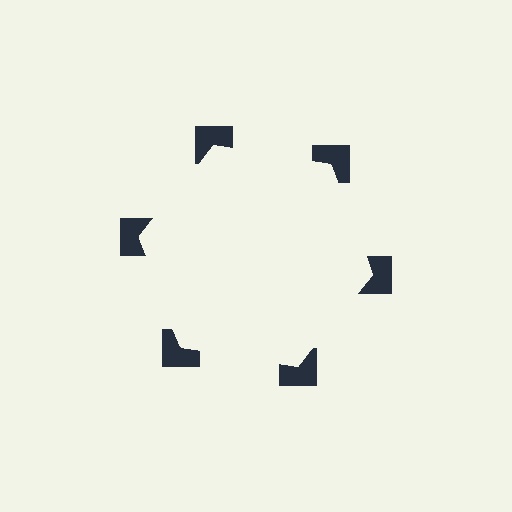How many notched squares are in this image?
There are 6 — one at each vertex of the illusory hexagon.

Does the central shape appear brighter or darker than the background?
It typically appears slightly brighter than the background, even though no actual brightness change is drawn.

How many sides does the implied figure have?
6 sides.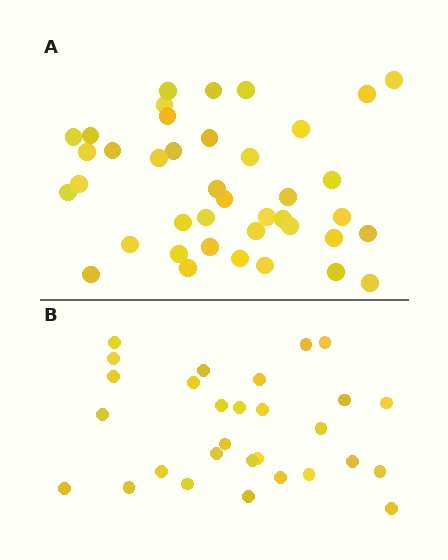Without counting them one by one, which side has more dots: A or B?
Region A (the top region) has more dots.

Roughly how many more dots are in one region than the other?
Region A has roughly 12 or so more dots than region B.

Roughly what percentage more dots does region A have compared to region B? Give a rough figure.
About 40% more.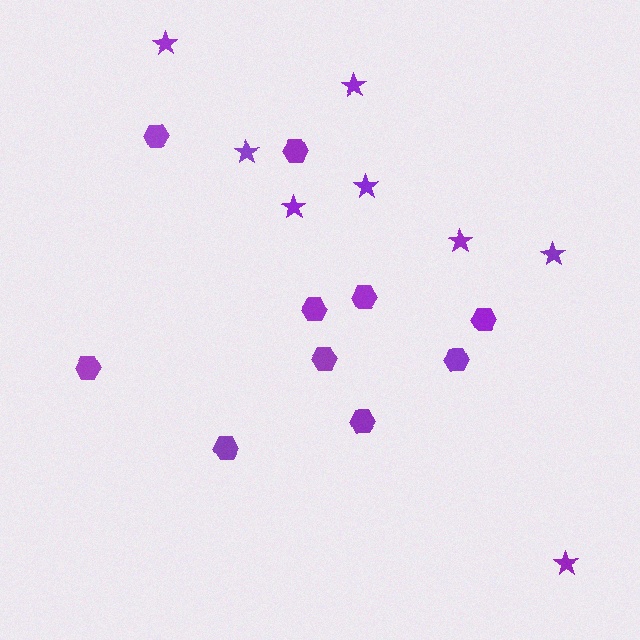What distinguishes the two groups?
There are 2 groups: one group of stars (8) and one group of hexagons (10).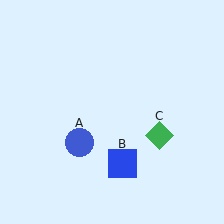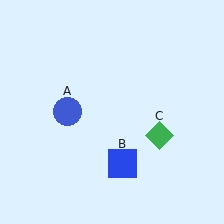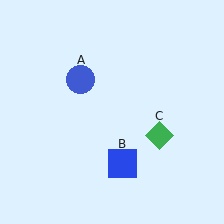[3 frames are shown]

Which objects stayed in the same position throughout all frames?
Blue square (object B) and green diamond (object C) remained stationary.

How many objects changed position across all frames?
1 object changed position: blue circle (object A).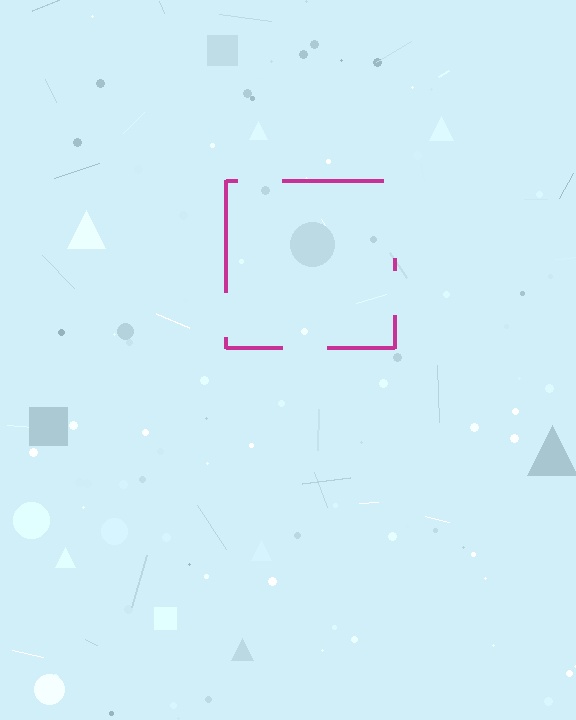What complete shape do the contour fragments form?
The contour fragments form a square.